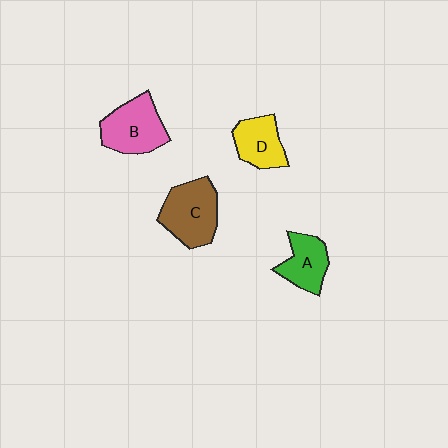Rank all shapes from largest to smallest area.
From largest to smallest: C (brown), B (pink), D (yellow), A (green).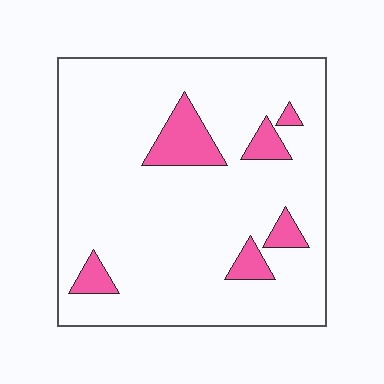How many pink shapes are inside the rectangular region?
6.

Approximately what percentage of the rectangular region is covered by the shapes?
Approximately 10%.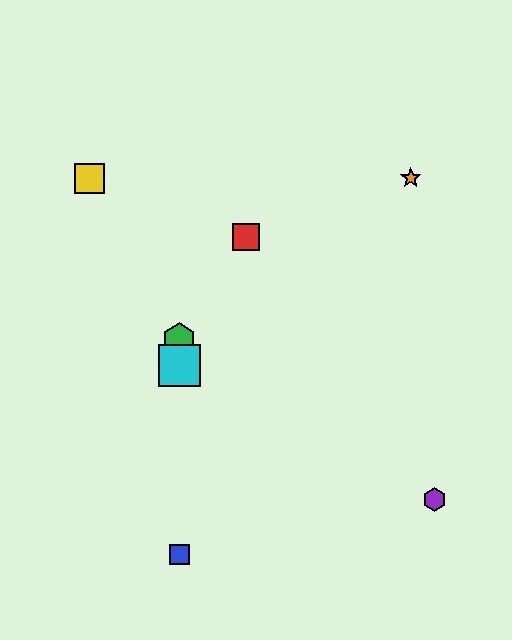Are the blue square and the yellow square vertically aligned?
No, the blue square is at x≈179 and the yellow square is at x≈90.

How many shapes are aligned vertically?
3 shapes (the blue square, the green hexagon, the cyan square) are aligned vertically.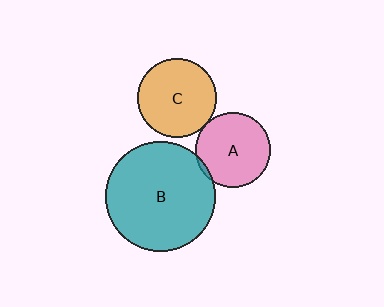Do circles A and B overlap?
Yes.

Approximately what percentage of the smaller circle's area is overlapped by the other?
Approximately 5%.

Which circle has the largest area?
Circle B (teal).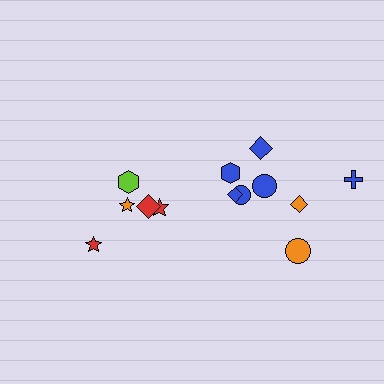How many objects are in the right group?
There are 8 objects.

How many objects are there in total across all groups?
There are 13 objects.